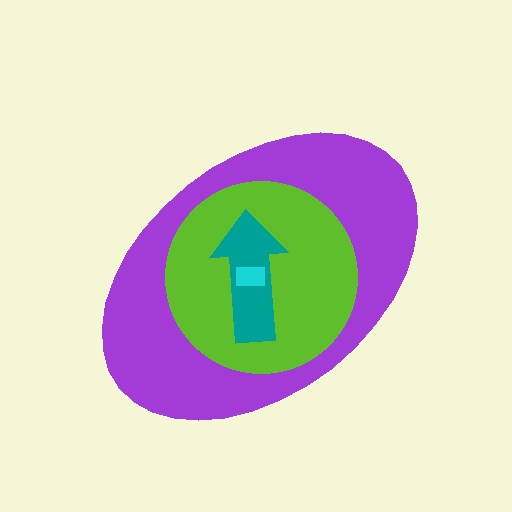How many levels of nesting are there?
4.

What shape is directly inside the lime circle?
The teal arrow.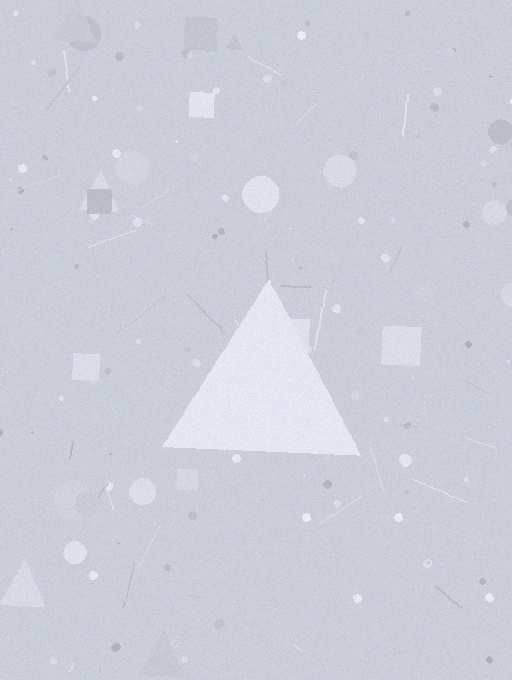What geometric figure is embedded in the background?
A triangle is embedded in the background.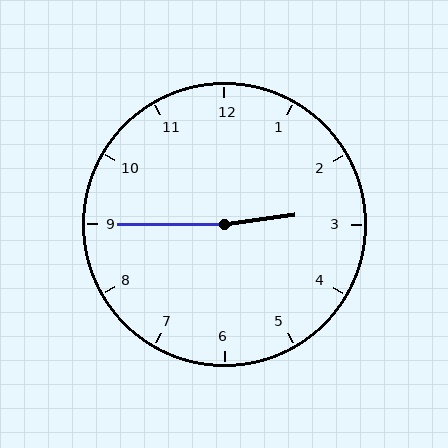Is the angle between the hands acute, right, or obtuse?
It is obtuse.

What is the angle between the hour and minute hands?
Approximately 172 degrees.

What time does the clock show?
2:45.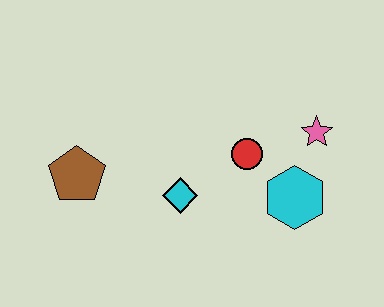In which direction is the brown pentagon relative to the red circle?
The brown pentagon is to the left of the red circle.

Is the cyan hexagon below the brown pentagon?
Yes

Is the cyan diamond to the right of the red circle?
No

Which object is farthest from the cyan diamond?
The pink star is farthest from the cyan diamond.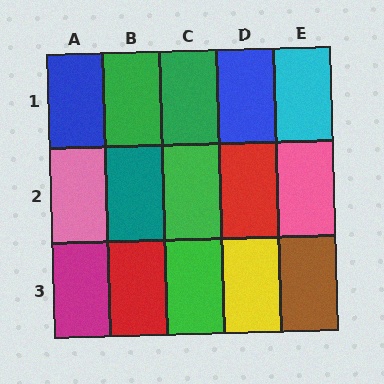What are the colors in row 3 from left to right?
Magenta, red, green, yellow, brown.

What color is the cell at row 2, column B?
Teal.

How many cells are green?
4 cells are green.